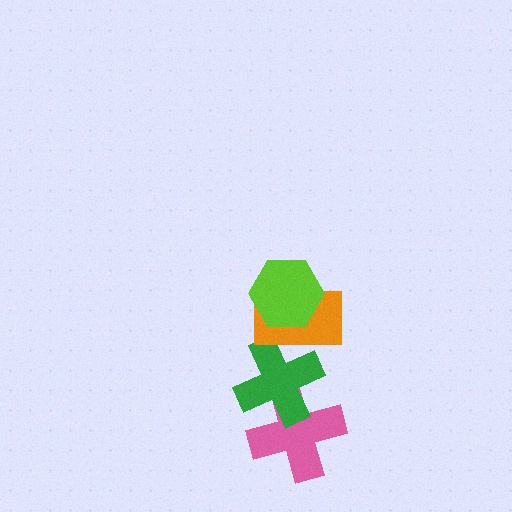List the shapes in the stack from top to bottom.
From top to bottom: the lime hexagon, the orange rectangle, the green cross, the pink cross.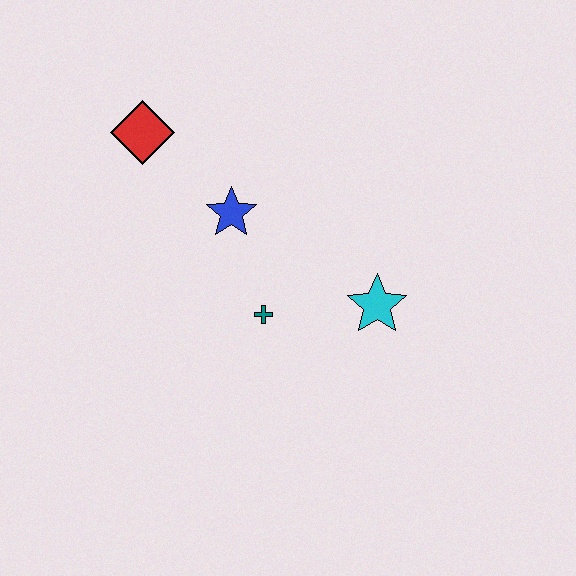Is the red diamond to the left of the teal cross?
Yes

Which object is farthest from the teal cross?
The red diamond is farthest from the teal cross.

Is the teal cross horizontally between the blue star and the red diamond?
No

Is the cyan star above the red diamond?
No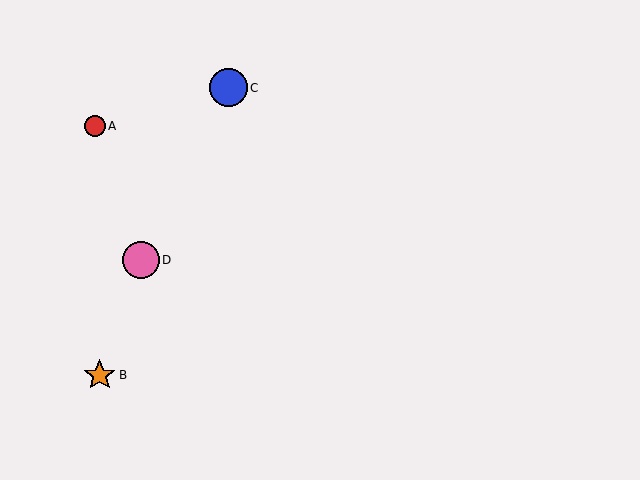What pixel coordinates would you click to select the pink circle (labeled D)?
Click at (141, 260) to select the pink circle D.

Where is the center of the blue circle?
The center of the blue circle is at (228, 88).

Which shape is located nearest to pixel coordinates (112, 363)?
The orange star (labeled B) at (100, 375) is nearest to that location.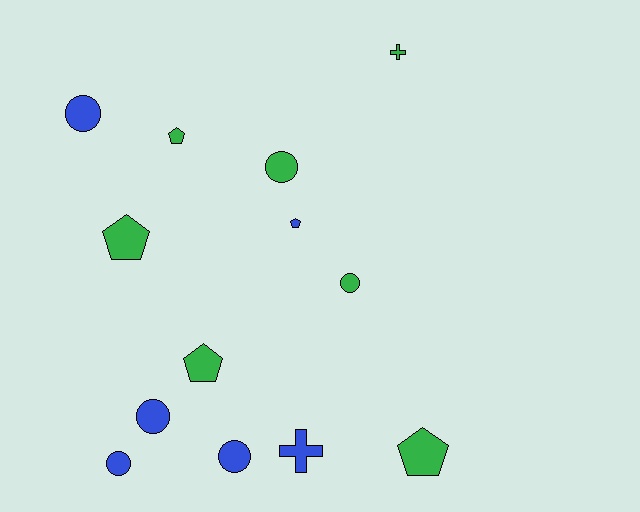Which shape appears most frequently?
Circle, with 6 objects.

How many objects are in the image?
There are 13 objects.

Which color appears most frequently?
Green, with 7 objects.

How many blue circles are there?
There are 4 blue circles.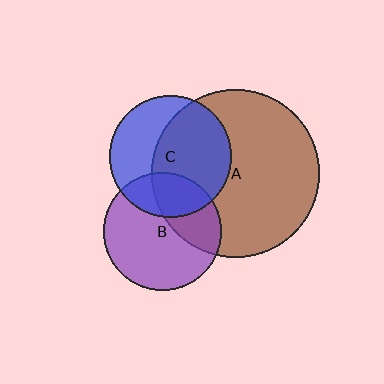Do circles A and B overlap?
Yes.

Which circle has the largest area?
Circle A (brown).